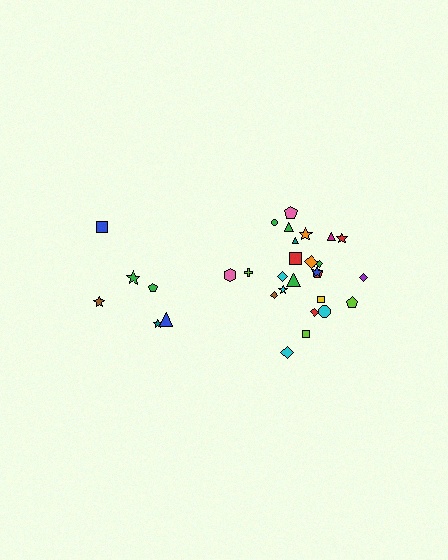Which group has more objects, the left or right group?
The right group.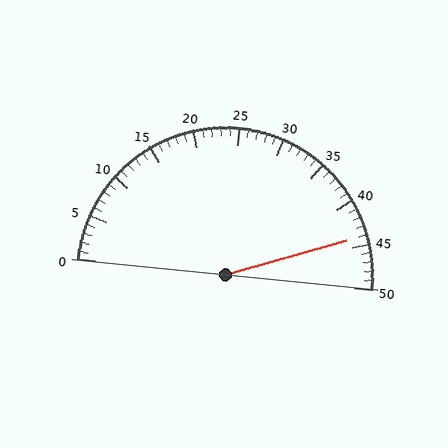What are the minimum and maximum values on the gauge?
The gauge ranges from 0 to 50.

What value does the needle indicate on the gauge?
The needle indicates approximately 44.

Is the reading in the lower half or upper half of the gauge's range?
The reading is in the upper half of the range (0 to 50).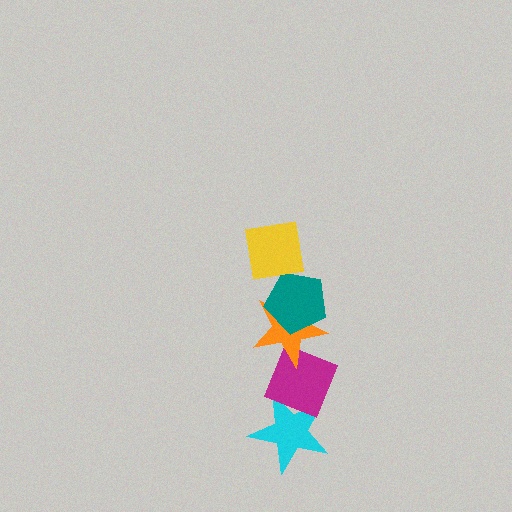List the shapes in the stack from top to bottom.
From top to bottom: the yellow square, the teal pentagon, the orange star, the magenta diamond, the cyan star.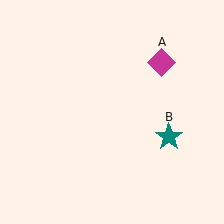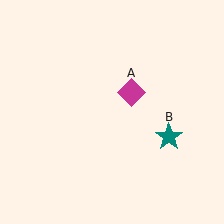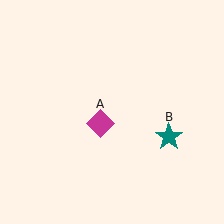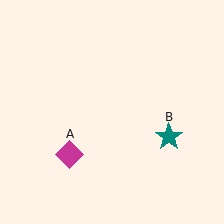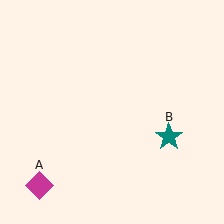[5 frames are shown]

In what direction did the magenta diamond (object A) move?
The magenta diamond (object A) moved down and to the left.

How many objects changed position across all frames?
1 object changed position: magenta diamond (object A).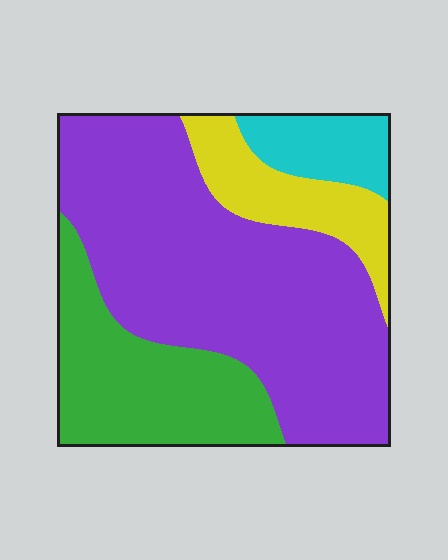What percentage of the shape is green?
Green covers roughly 25% of the shape.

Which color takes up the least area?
Cyan, at roughly 10%.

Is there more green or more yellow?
Green.